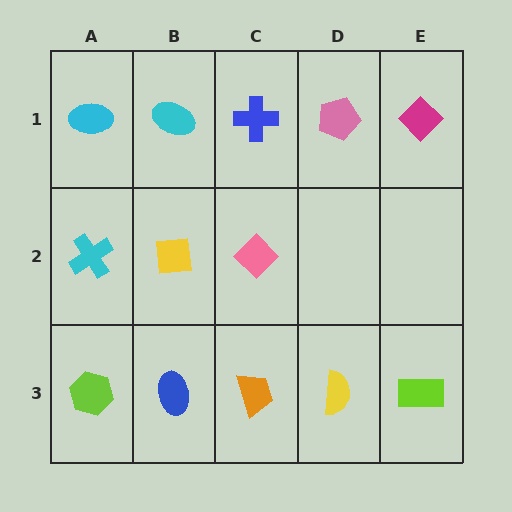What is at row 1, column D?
A pink pentagon.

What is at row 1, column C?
A blue cross.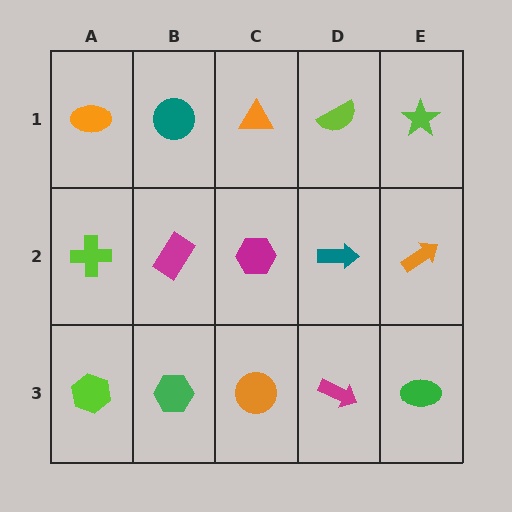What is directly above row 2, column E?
A lime star.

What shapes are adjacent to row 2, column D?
A lime semicircle (row 1, column D), a magenta arrow (row 3, column D), a magenta hexagon (row 2, column C), an orange arrow (row 2, column E).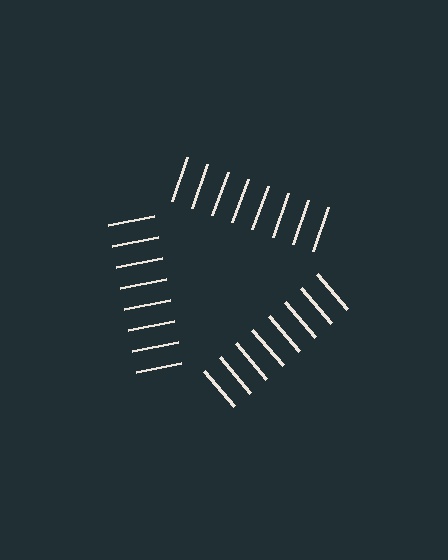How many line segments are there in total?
24 — 8 along each of the 3 edges.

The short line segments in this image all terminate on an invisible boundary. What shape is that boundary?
An illusory triangle — the line segments terminate on its edges but no continuous stroke is drawn.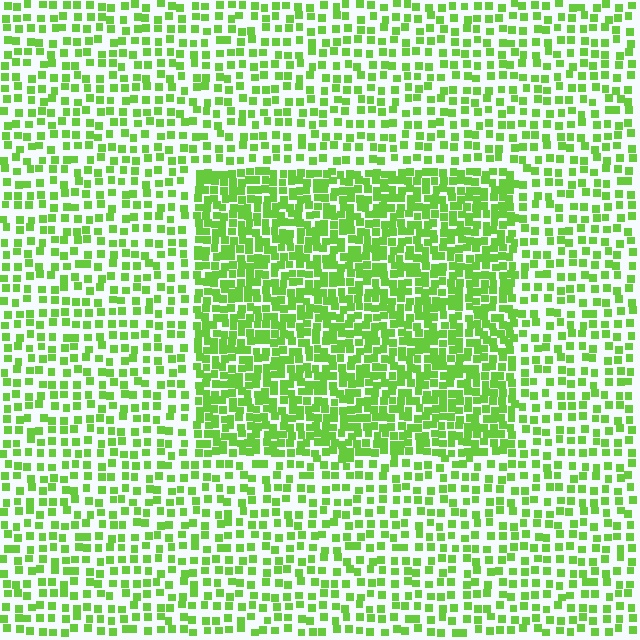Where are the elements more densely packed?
The elements are more densely packed inside the rectangle boundary.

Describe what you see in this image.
The image contains small lime elements arranged at two different densities. A rectangle-shaped region is visible where the elements are more densely packed than the surrounding area.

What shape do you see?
I see a rectangle.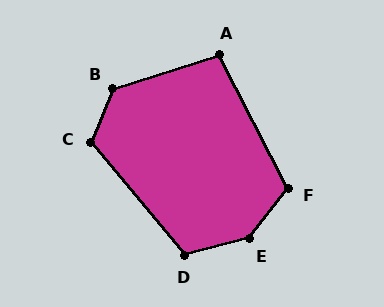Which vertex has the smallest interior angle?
A, at approximately 100 degrees.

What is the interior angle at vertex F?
Approximately 115 degrees (obtuse).